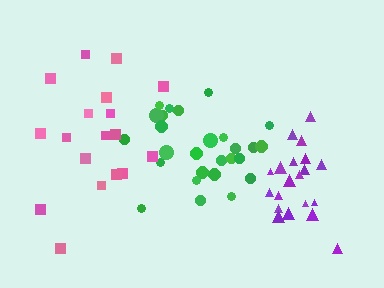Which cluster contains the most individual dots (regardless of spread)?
Green (27).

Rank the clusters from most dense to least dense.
purple, green, pink.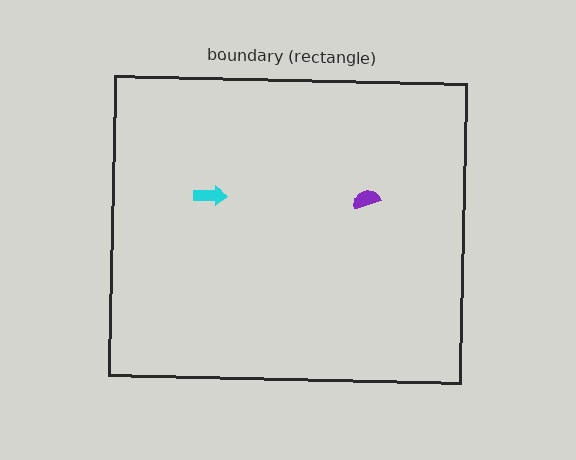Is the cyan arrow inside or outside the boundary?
Inside.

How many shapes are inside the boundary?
2 inside, 0 outside.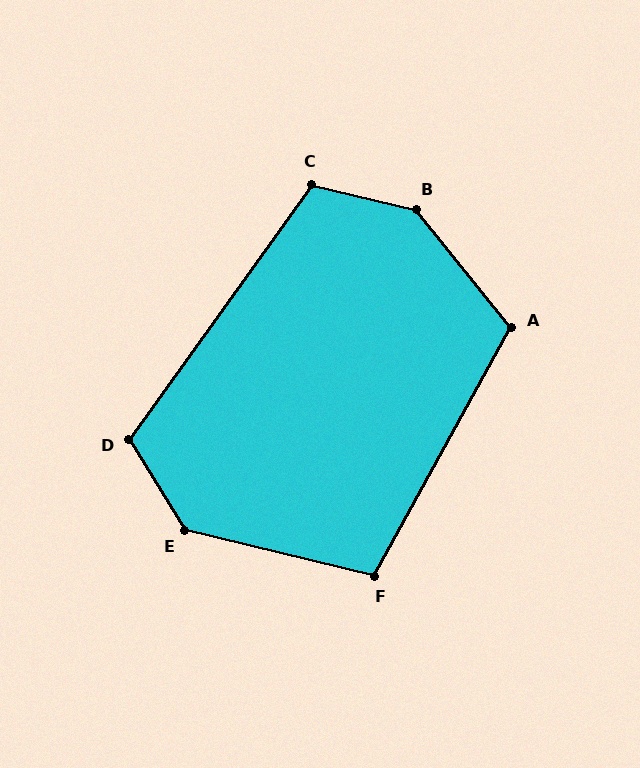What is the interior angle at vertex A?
Approximately 112 degrees (obtuse).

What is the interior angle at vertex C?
Approximately 112 degrees (obtuse).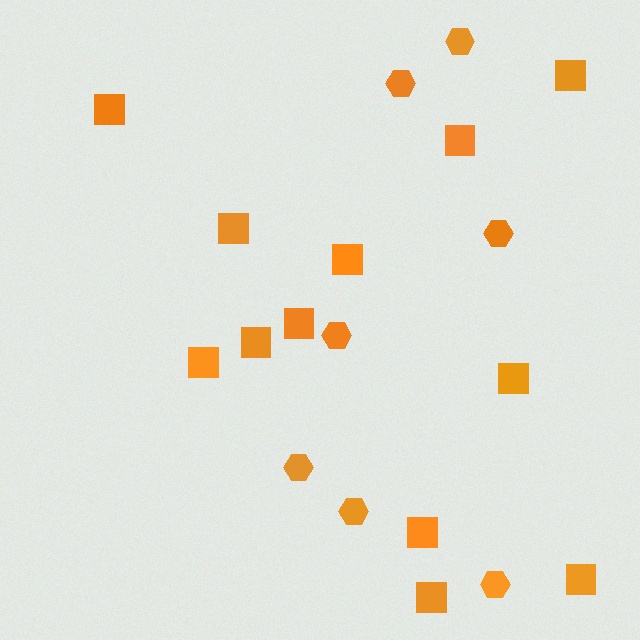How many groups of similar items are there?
There are 2 groups: one group of squares (12) and one group of hexagons (7).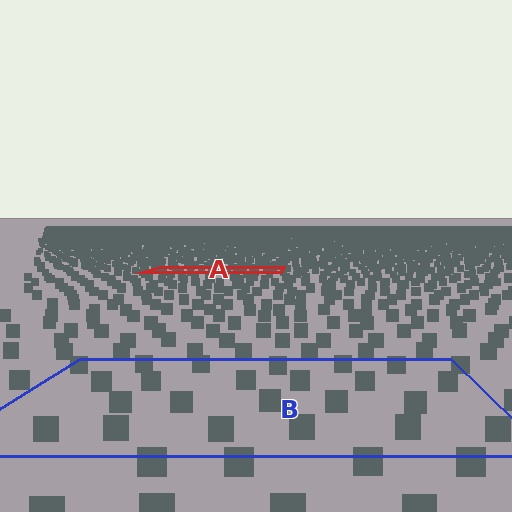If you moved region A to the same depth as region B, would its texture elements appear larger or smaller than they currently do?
They would appear larger. At a closer depth, the same texture elements are projected at a bigger on-screen size.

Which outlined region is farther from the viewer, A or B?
Region A is farther from the viewer — the texture elements inside it appear smaller and more densely packed.